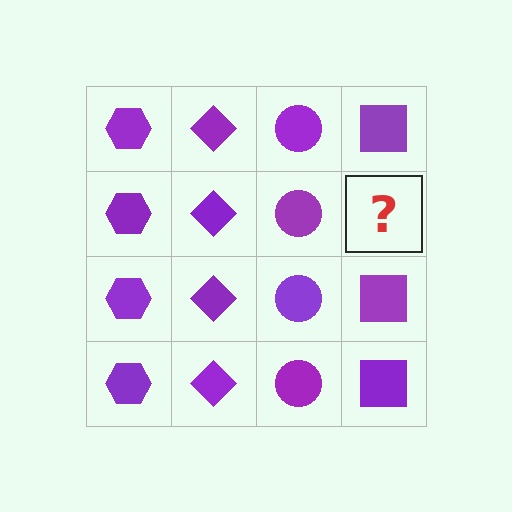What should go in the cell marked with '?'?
The missing cell should contain a purple square.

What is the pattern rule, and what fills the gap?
The rule is that each column has a consistent shape. The gap should be filled with a purple square.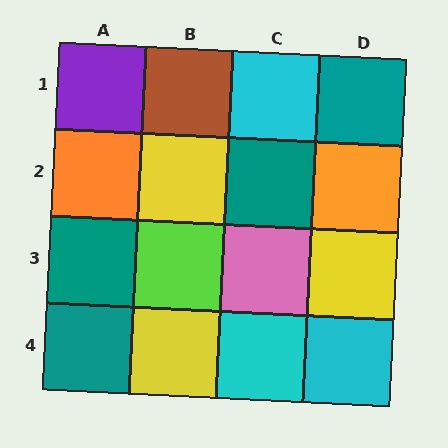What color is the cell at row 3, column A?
Teal.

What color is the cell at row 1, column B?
Brown.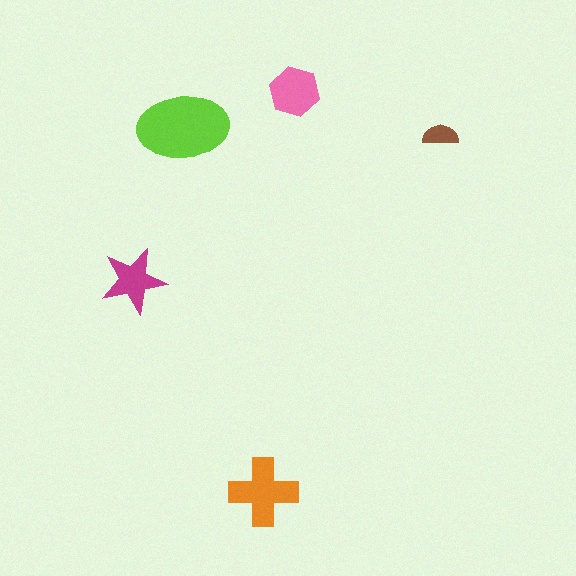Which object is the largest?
The lime ellipse.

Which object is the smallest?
The brown semicircle.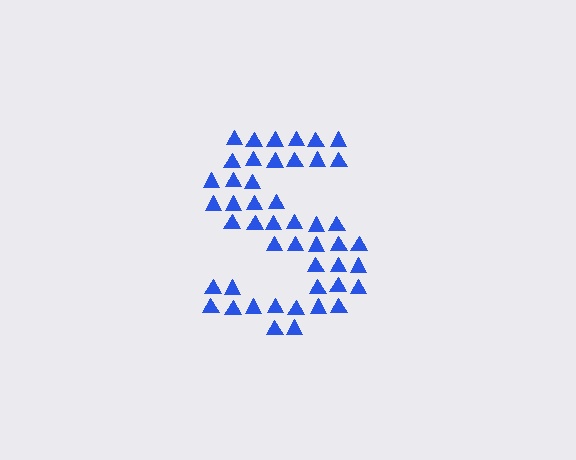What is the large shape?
The large shape is the letter S.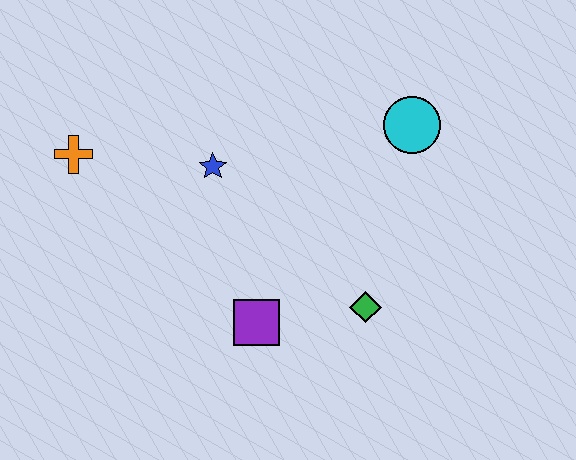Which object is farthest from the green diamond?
The orange cross is farthest from the green diamond.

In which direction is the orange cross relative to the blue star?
The orange cross is to the left of the blue star.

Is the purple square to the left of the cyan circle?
Yes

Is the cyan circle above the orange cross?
Yes